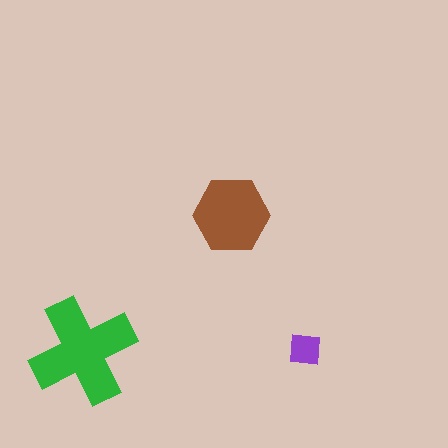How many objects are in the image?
There are 3 objects in the image.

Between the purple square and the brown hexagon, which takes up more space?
The brown hexagon.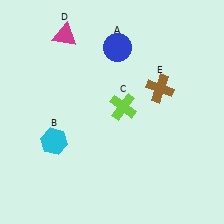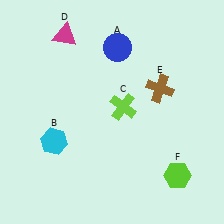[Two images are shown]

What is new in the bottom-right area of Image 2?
A lime hexagon (F) was added in the bottom-right area of Image 2.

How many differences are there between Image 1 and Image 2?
There is 1 difference between the two images.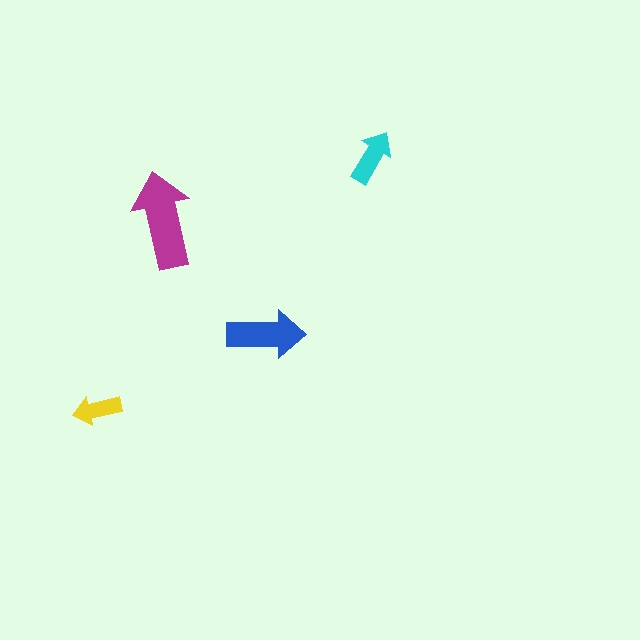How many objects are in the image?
There are 4 objects in the image.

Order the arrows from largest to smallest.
the magenta one, the blue one, the cyan one, the yellow one.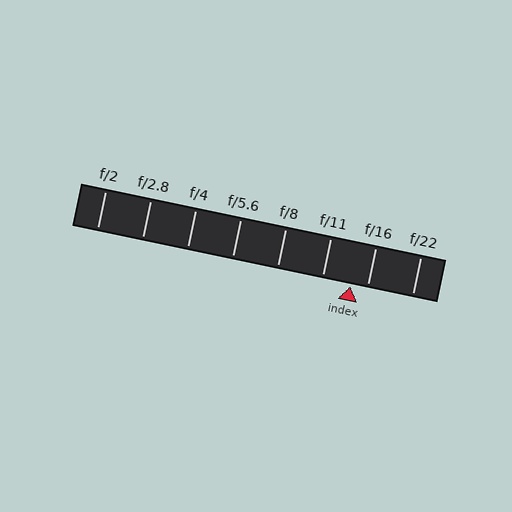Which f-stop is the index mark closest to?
The index mark is closest to f/16.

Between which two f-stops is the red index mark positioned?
The index mark is between f/11 and f/16.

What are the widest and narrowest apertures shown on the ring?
The widest aperture shown is f/2 and the narrowest is f/22.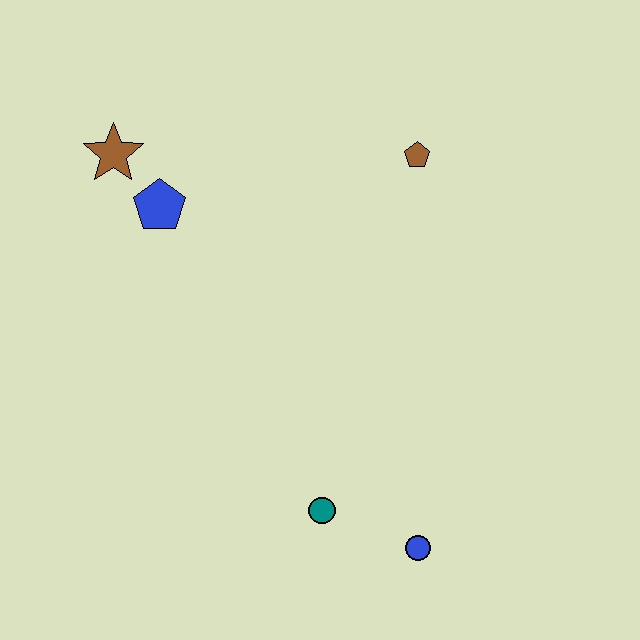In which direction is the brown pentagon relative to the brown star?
The brown pentagon is to the right of the brown star.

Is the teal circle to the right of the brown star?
Yes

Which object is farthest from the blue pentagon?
The blue circle is farthest from the blue pentagon.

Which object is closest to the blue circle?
The teal circle is closest to the blue circle.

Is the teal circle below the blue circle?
No